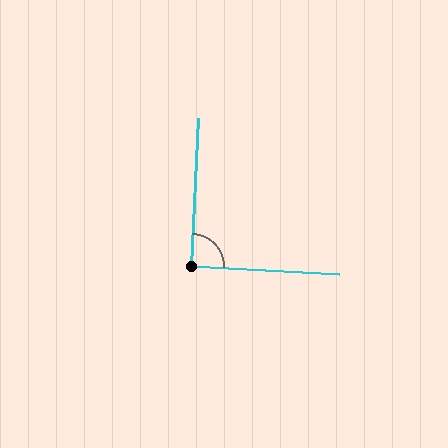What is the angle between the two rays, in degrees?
Approximately 91 degrees.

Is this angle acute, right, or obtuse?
It is approximately a right angle.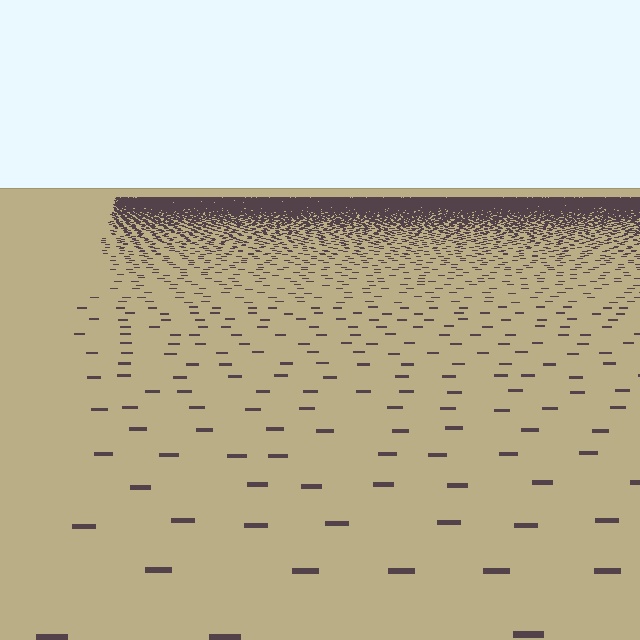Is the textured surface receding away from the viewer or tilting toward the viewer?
The surface is receding away from the viewer. Texture elements get smaller and denser toward the top.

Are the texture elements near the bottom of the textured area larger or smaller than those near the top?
Larger. Near the bottom, elements are closer to the viewer and appear at a bigger on-screen size.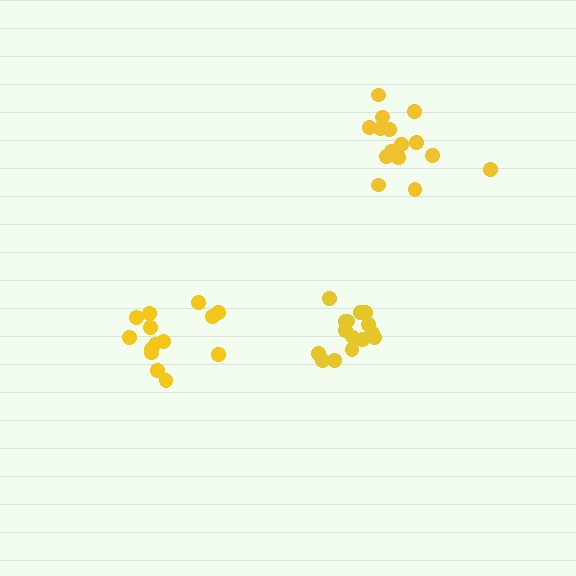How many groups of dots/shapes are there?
There are 3 groups.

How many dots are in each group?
Group 1: 15 dots, Group 2: 14 dots, Group 3: 15 dots (44 total).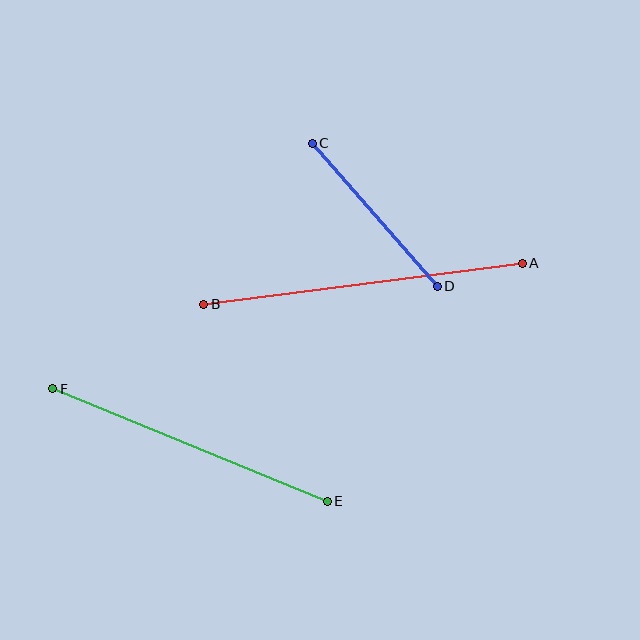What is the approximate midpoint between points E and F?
The midpoint is at approximately (190, 445) pixels.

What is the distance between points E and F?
The distance is approximately 297 pixels.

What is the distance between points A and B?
The distance is approximately 321 pixels.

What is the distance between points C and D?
The distance is approximately 190 pixels.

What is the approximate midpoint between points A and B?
The midpoint is at approximately (363, 284) pixels.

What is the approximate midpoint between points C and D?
The midpoint is at approximately (375, 215) pixels.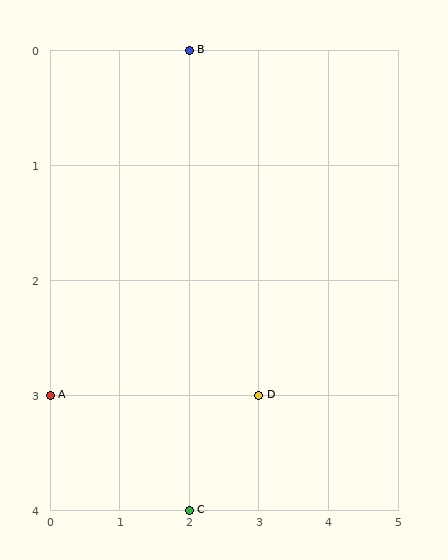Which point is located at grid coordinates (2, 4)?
Point C is at (2, 4).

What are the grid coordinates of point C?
Point C is at grid coordinates (2, 4).